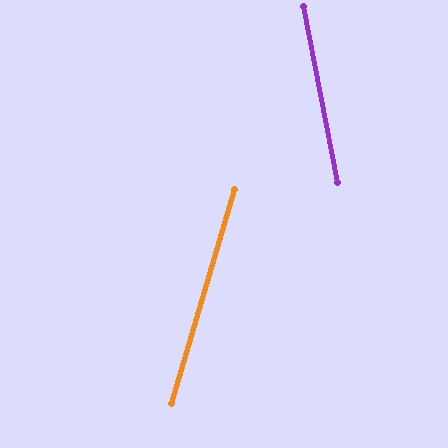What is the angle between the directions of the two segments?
Approximately 27 degrees.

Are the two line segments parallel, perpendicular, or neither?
Neither parallel nor perpendicular — they differ by about 27°.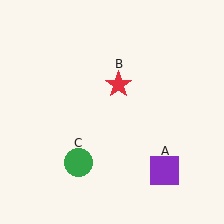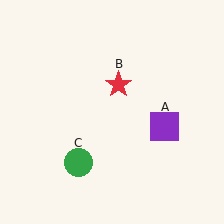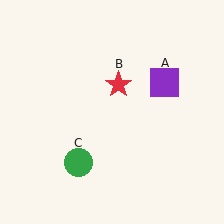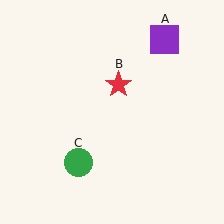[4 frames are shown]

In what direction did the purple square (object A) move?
The purple square (object A) moved up.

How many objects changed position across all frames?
1 object changed position: purple square (object A).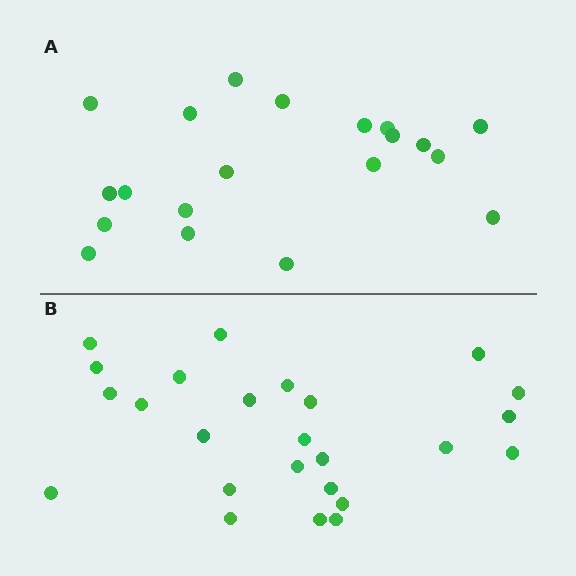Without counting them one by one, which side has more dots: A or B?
Region B (the bottom region) has more dots.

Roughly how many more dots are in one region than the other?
Region B has about 5 more dots than region A.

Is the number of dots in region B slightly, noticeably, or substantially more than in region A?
Region B has noticeably more, but not dramatically so. The ratio is roughly 1.2 to 1.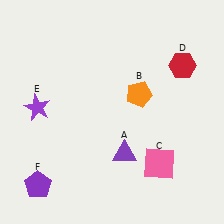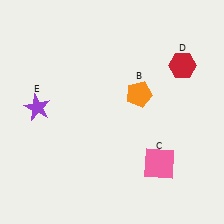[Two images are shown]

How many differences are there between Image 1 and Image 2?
There are 2 differences between the two images.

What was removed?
The purple triangle (A), the purple pentagon (F) were removed in Image 2.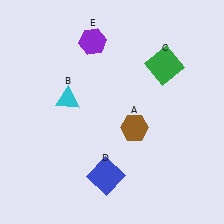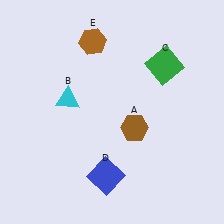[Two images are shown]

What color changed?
The hexagon (E) changed from purple in Image 1 to brown in Image 2.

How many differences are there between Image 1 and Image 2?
There is 1 difference between the two images.